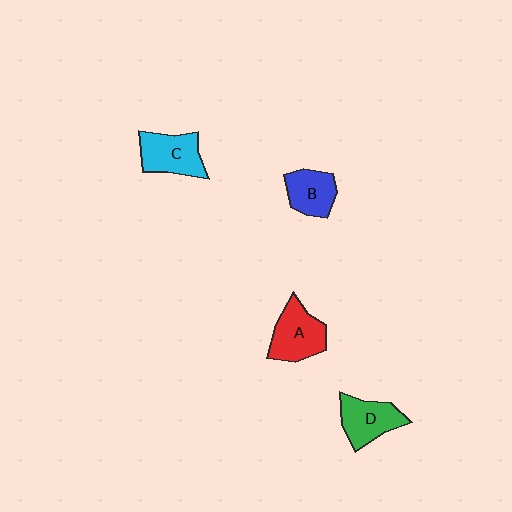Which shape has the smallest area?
Shape B (blue).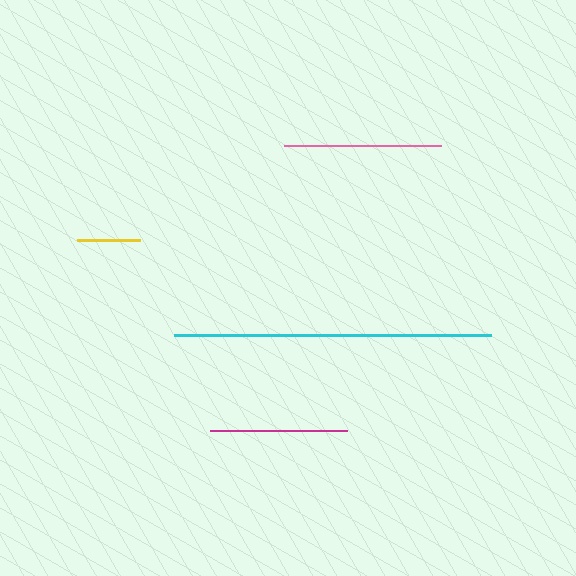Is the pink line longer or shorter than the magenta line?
The pink line is longer than the magenta line.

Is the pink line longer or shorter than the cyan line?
The cyan line is longer than the pink line.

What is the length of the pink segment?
The pink segment is approximately 157 pixels long.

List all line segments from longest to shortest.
From longest to shortest: cyan, pink, magenta, yellow.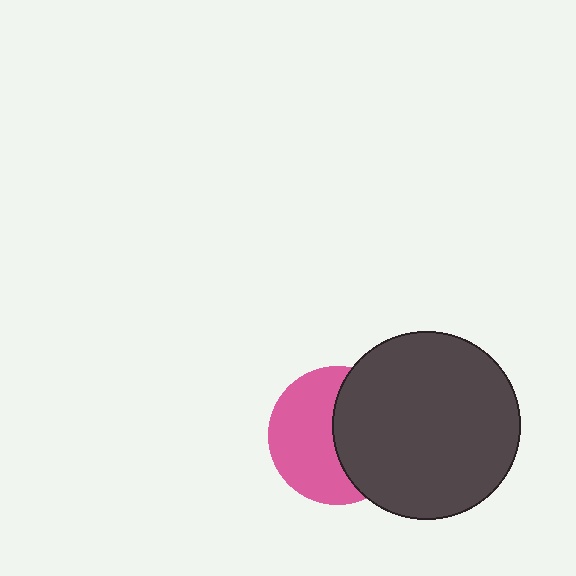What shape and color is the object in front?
The object in front is a dark gray circle.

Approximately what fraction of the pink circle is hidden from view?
Roughly 46% of the pink circle is hidden behind the dark gray circle.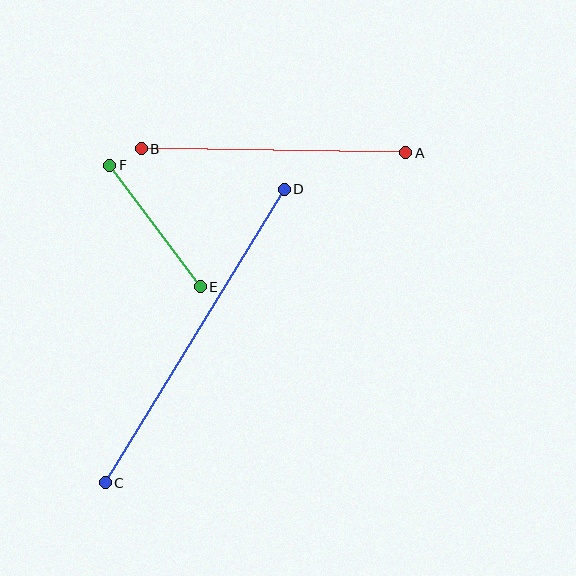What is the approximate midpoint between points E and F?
The midpoint is at approximately (155, 226) pixels.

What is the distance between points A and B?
The distance is approximately 264 pixels.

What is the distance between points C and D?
The distance is approximately 344 pixels.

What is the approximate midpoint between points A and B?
The midpoint is at approximately (274, 151) pixels.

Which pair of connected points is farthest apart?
Points C and D are farthest apart.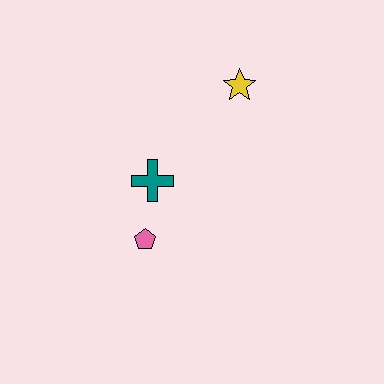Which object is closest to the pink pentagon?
The teal cross is closest to the pink pentagon.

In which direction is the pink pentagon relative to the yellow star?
The pink pentagon is below the yellow star.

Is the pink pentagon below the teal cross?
Yes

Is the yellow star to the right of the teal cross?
Yes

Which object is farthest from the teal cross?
The yellow star is farthest from the teal cross.